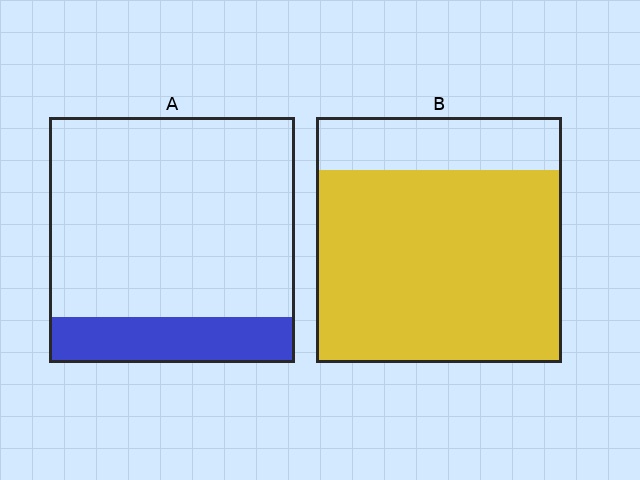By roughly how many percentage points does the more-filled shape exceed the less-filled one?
By roughly 60 percentage points (B over A).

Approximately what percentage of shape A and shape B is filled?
A is approximately 20% and B is approximately 80%.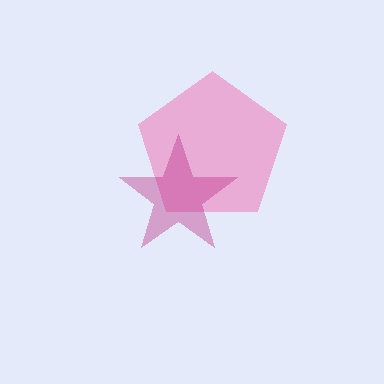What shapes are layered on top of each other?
The layered shapes are: a pink pentagon, a magenta star.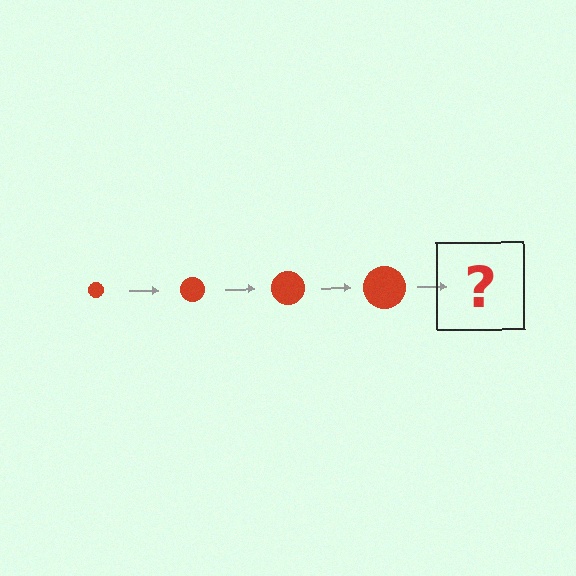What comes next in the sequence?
The next element should be a red circle, larger than the previous one.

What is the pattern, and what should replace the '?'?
The pattern is that the circle gets progressively larger each step. The '?' should be a red circle, larger than the previous one.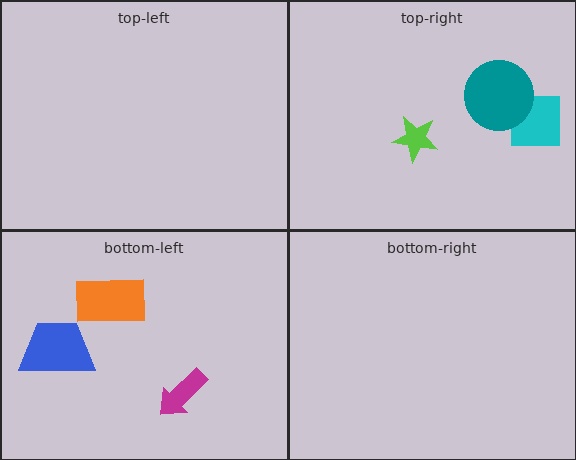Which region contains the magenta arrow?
The bottom-left region.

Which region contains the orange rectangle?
The bottom-left region.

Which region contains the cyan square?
The top-right region.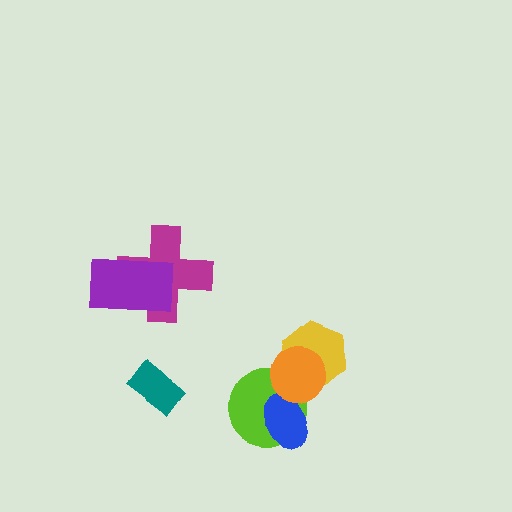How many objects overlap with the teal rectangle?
0 objects overlap with the teal rectangle.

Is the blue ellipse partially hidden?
Yes, it is partially covered by another shape.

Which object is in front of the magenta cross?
The purple rectangle is in front of the magenta cross.